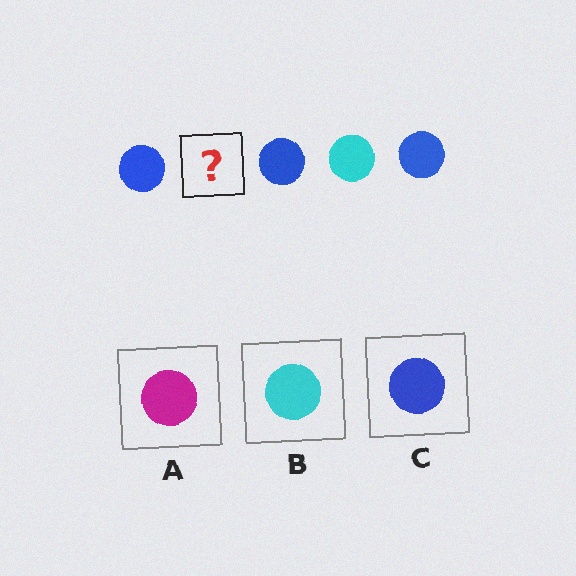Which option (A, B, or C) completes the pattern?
B.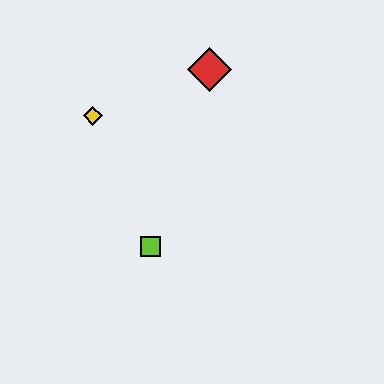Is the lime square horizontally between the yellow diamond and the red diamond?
Yes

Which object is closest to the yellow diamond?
The red diamond is closest to the yellow diamond.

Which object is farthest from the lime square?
The red diamond is farthest from the lime square.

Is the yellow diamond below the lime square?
No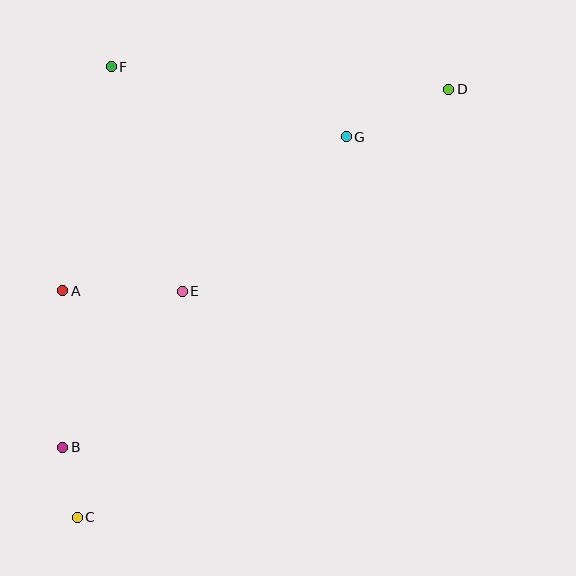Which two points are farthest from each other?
Points C and D are farthest from each other.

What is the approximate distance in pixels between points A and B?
The distance between A and B is approximately 156 pixels.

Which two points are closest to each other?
Points B and C are closest to each other.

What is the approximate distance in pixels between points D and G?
The distance between D and G is approximately 113 pixels.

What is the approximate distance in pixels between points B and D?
The distance between B and D is approximately 527 pixels.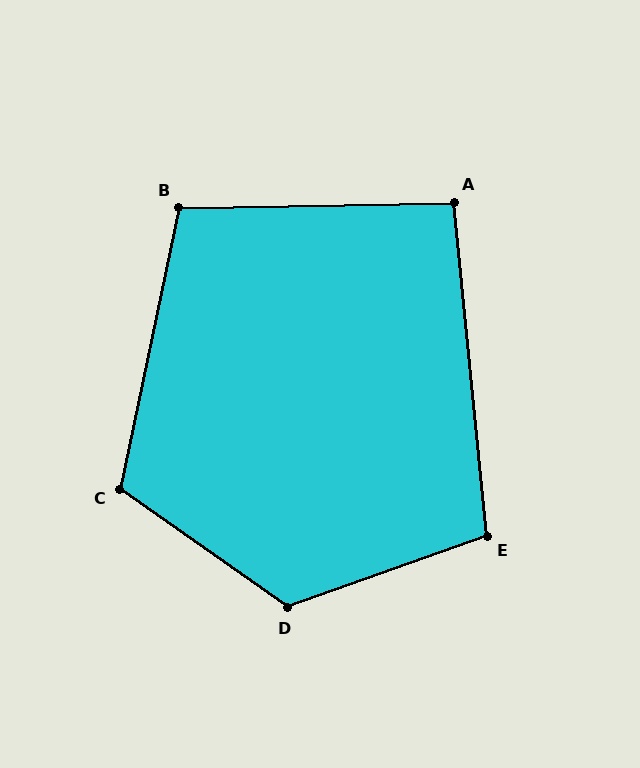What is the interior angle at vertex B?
Approximately 103 degrees (obtuse).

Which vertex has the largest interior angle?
D, at approximately 125 degrees.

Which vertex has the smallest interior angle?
A, at approximately 94 degrees.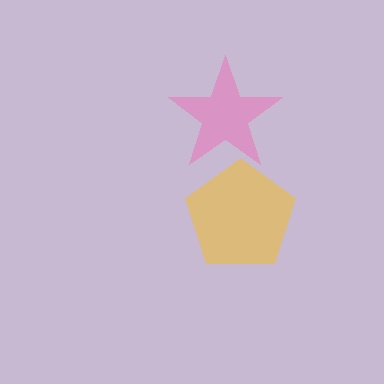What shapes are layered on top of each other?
The layered shapes are: a pink star, a yellow pentagon.